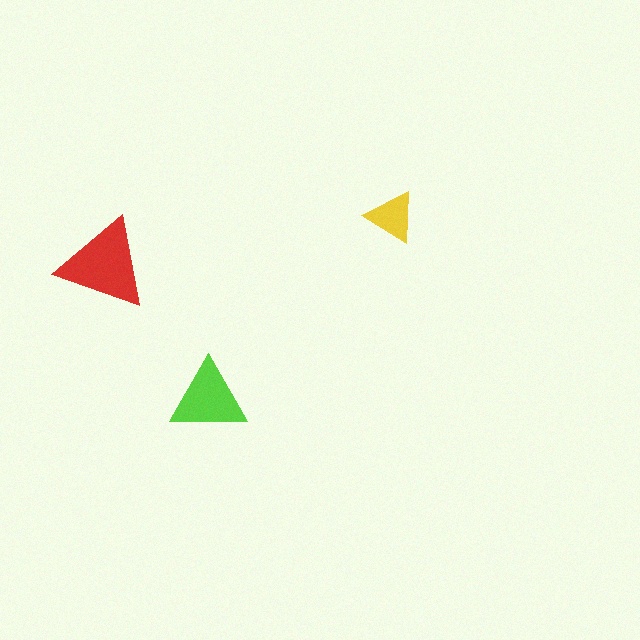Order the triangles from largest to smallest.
the red one, the lime one, the yellow one.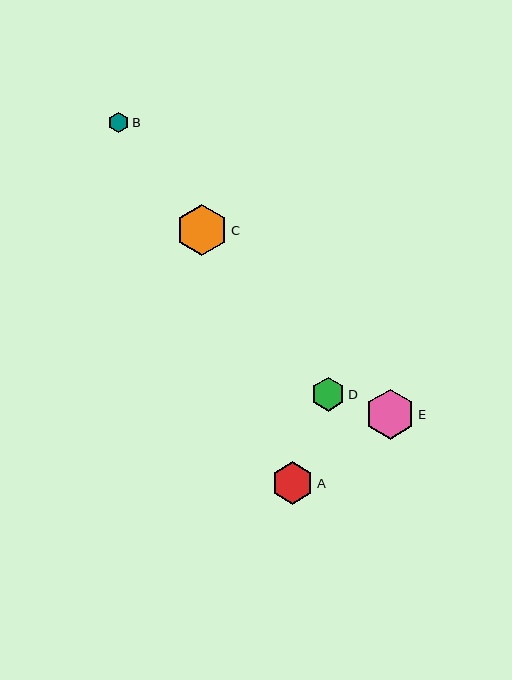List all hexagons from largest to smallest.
From largest to smallest: C, E, A, D, B.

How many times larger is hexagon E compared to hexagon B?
Hexagon E is approximately 2.4 times the size of hexagon B.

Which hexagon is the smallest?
Hexagon B is the smallest with a size of approximately 20 pixels.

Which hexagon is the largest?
Hexagon C is the largest with a size of approximately 51 pixels.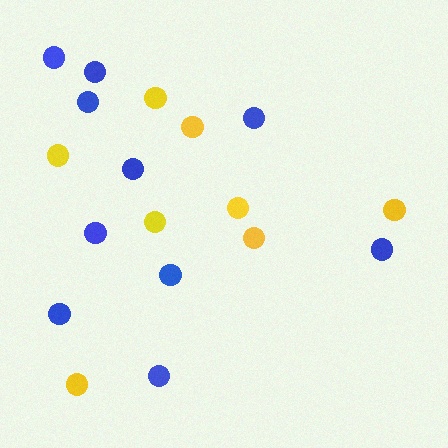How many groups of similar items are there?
There are 2 groups: one group of yellow circles (8) and one group of blue circles (10).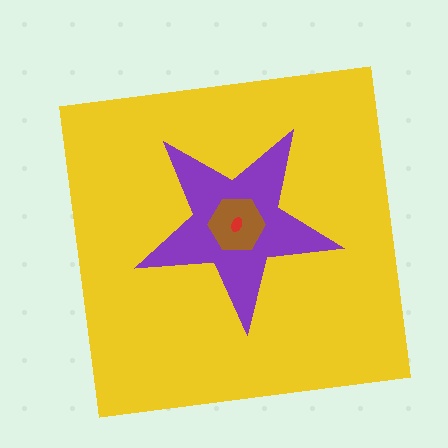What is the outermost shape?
The yellow square.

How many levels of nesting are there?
4.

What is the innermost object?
The red ellipse.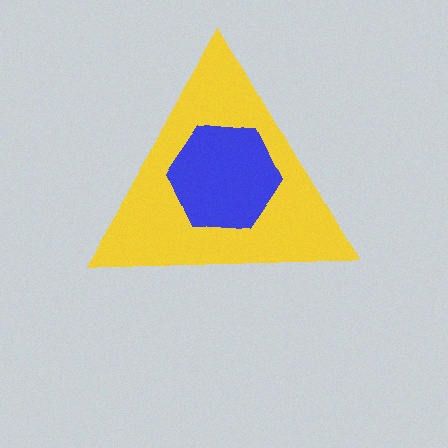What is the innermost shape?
The blue hexagon.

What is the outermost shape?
The yellow triangle.